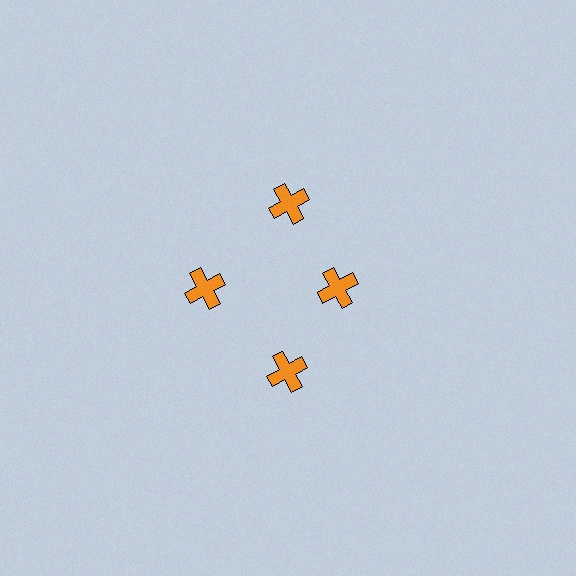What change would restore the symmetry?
The symmetry would be restored by moving it outward, back onto the ring so that all 4 crosses sit at equal angles and equal distance from the center.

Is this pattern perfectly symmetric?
No. The 4 orange crosses are arranged in a ring, but one element near the 3 o'clock position is pulled inward toward the center, breaking the 4-fold rotational symmetry.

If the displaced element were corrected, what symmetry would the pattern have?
It would have 4-fold rotational symmetry — the pattern would map onto itself every 90 degrees.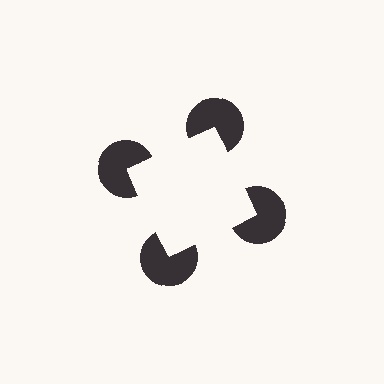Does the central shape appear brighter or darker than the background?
It typically appears slightly brighter than the background, even though no actual brightness change is drawn.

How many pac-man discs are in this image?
There are 4 — one at each vertex of the illusory square.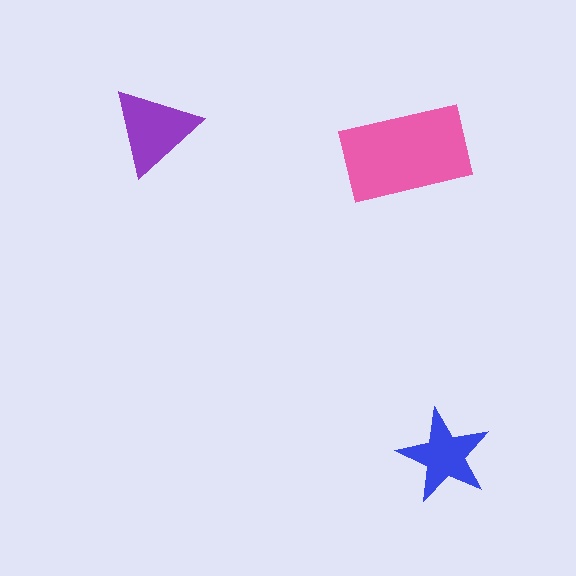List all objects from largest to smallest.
The pink rectangle, the purple triangle, the blue star.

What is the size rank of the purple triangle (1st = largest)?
2nd.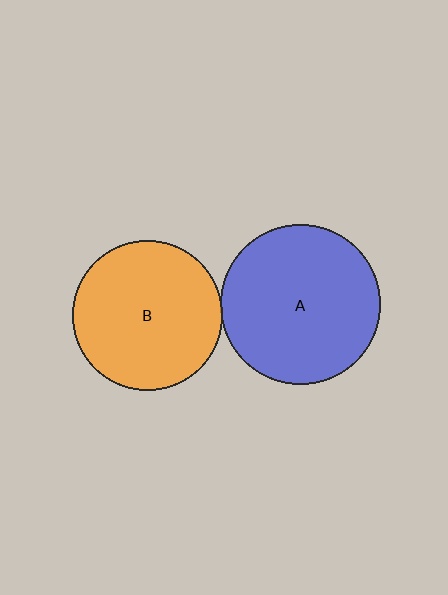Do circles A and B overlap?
Yes.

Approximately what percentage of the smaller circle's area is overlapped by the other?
Approximately 5%.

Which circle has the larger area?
Circle A (blue).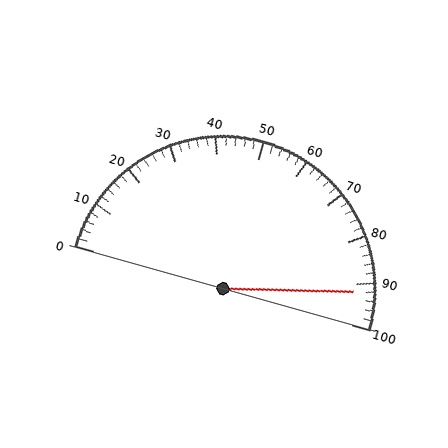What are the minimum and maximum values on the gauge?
The gauge ranges from 0 to 100.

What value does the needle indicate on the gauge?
The needle indicates approximately 92.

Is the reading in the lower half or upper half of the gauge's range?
The reading is in the upper half of the range (0 to 100).